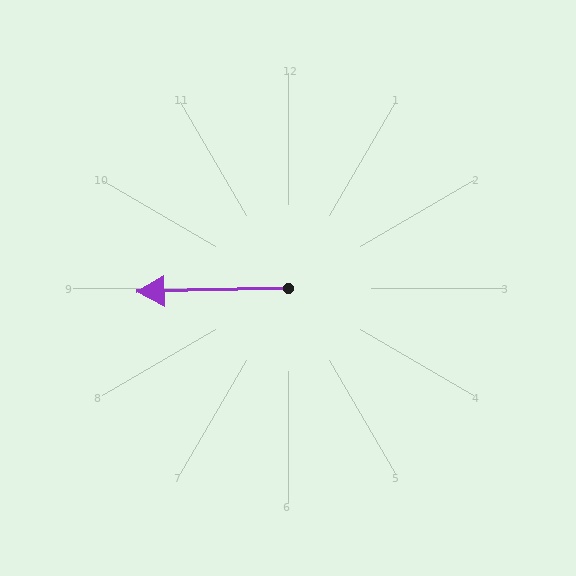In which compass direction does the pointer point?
West.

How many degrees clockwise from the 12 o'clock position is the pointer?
Approximately 269 degrees.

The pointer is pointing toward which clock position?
Roughly 9 o'clock.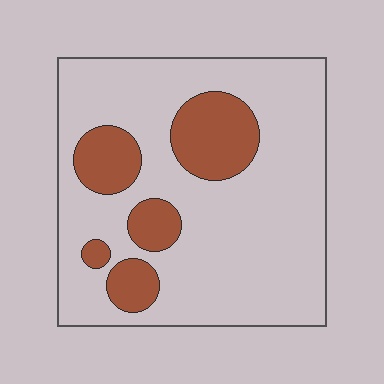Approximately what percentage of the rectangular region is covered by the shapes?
Approximately 20%.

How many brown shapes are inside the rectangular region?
5.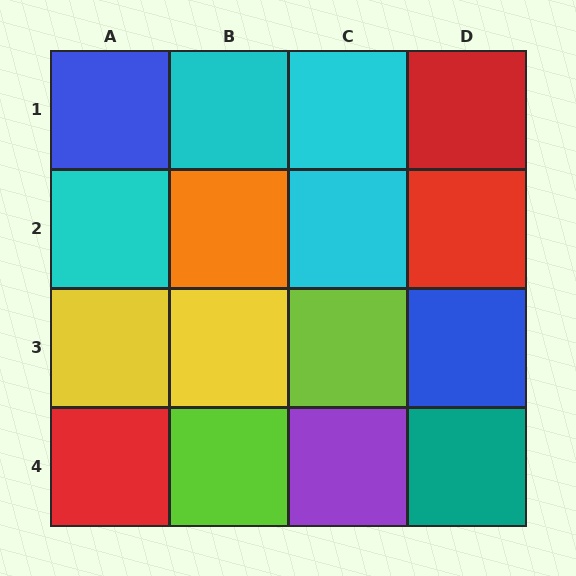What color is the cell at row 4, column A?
Red.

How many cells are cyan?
4 cells are cyan.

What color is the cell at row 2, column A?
Cyan.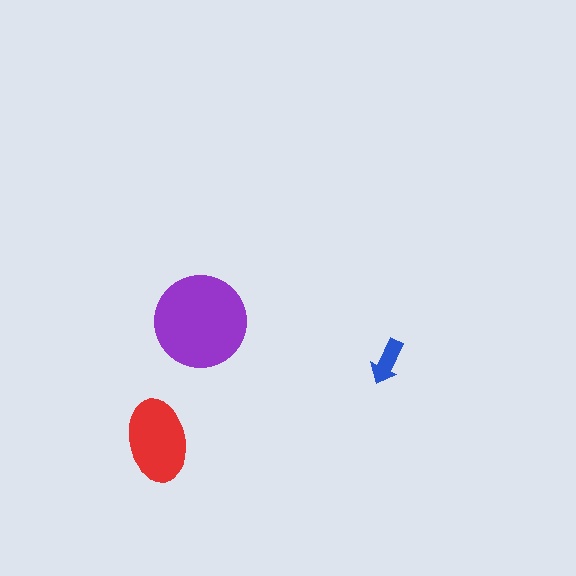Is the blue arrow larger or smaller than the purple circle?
Smaller.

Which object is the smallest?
The blue arrow.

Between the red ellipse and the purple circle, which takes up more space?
The purple circle.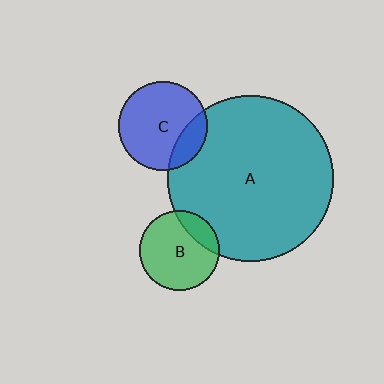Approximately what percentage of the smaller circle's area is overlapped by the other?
Approximately 20%.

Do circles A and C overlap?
Yes.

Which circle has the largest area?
Circle A (teal).